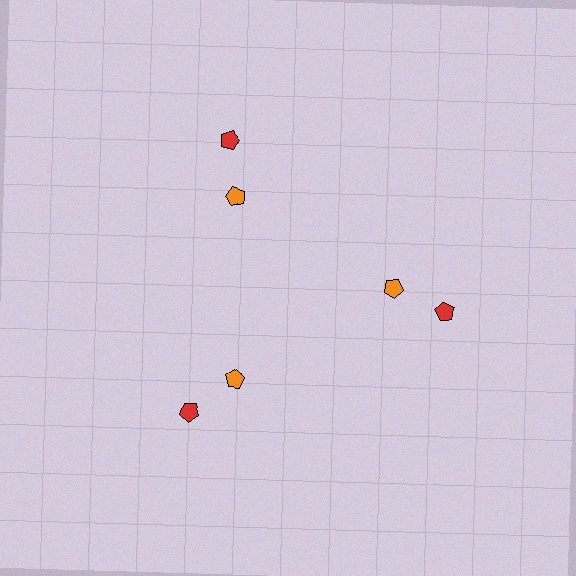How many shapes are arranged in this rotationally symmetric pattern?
There are 6 shapes, arranged in 3 groups of 2.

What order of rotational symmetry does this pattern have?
This pattern has 3-fold rotational symmetry.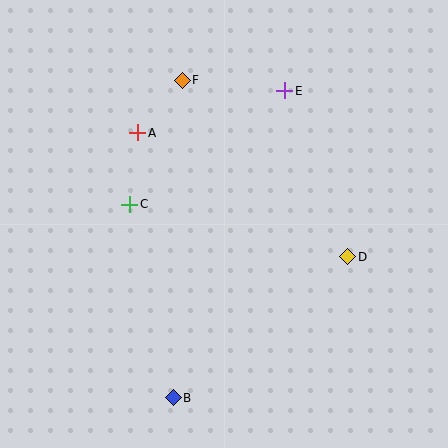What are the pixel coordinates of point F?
Point F is at (182, 80).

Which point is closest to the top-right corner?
Point E is closest to the top-right corner.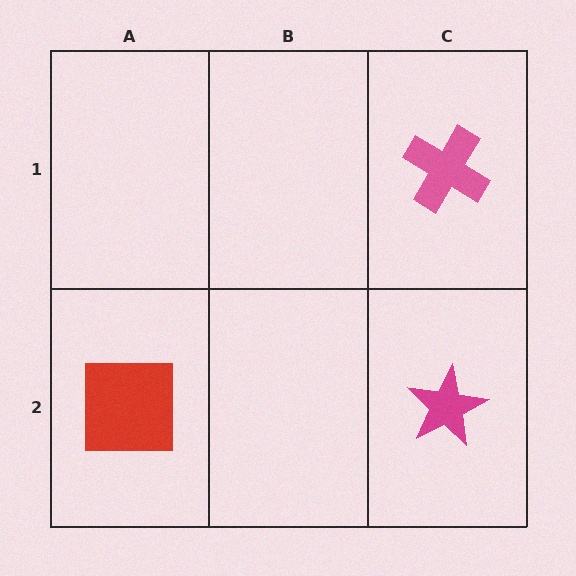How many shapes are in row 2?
2 shapes.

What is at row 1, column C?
A pink cross.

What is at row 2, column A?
A red square.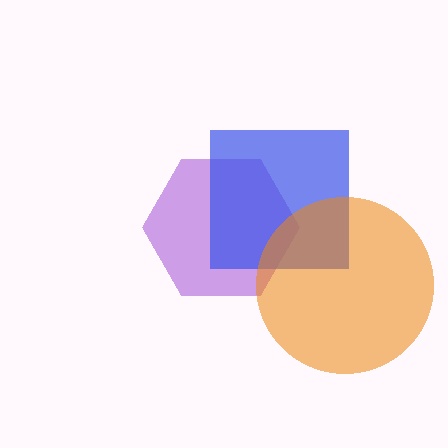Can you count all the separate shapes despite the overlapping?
Yes, there are 3 separate shapes.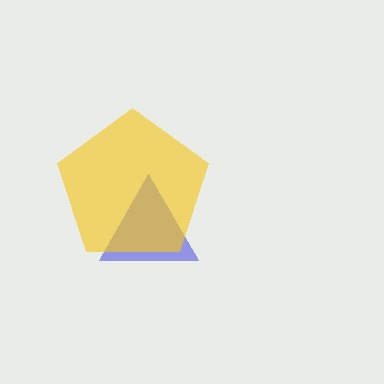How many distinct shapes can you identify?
There are 2 distinct shapes: a blue triangle, a yellow pentagon.